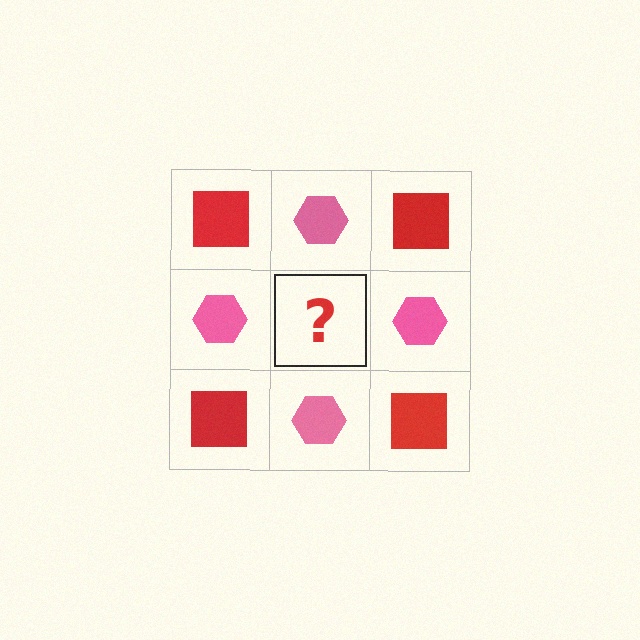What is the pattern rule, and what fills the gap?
The rule is that it alternates red square and pink hexagon in a checkerboard pattern. The gap should be filled with a red square.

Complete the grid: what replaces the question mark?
The question mark should be replaced with a red square.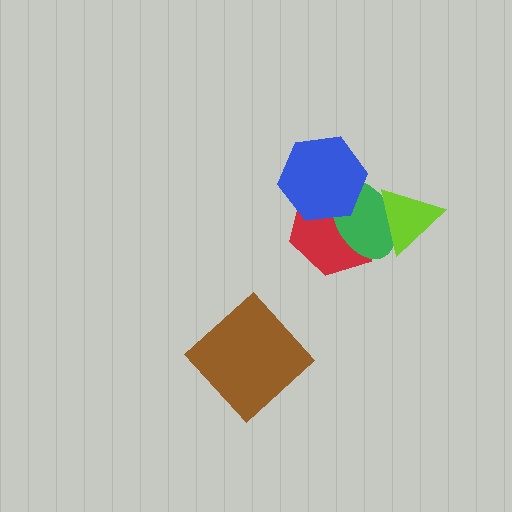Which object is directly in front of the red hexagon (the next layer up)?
The green ellipse is directly in front of the red hexagon.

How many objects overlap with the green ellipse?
3 objects overlap with the green ellipse.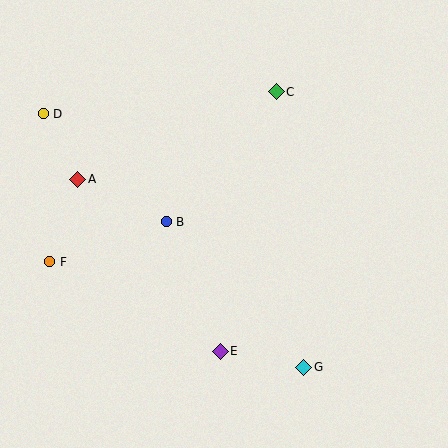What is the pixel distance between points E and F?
The distance between E and F is 193 pixels.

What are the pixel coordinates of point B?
Point B is at (166, 222).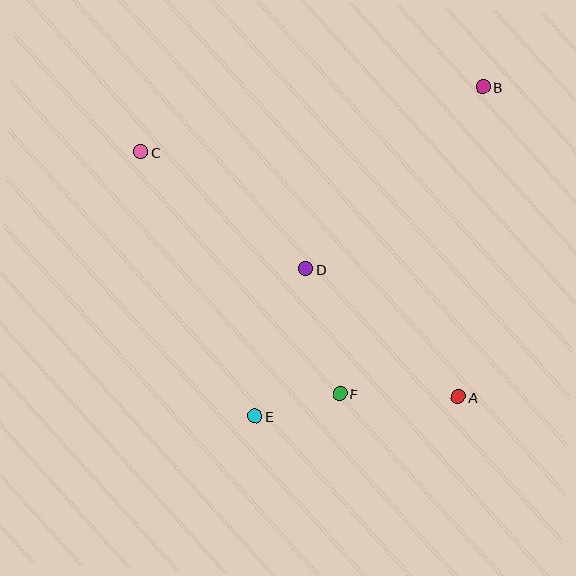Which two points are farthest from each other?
Points A and C are farthest from each other.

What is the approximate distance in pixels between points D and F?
The distance between D and F is approximately 130 pixels.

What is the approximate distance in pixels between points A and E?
The distance between A and E is approximately 204 pixels.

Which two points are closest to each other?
Points E and F are closest to each other.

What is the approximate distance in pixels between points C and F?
The distance between C and F is approximately 313 pixels.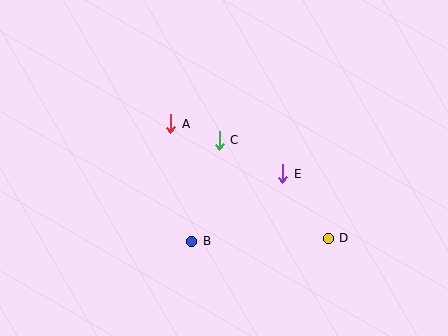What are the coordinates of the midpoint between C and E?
The midpoint between C and E is at (251, 157).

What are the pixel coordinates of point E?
Point E is at (283, 174).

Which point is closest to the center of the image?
Point C at (219, 140) is closest to the center.